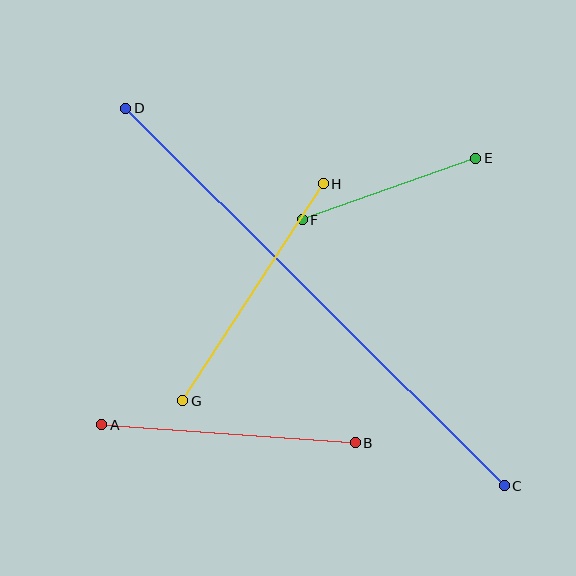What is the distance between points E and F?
The distance is approximately 184 pixels.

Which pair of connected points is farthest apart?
Points C and D are farthest apart.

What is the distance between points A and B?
The distance is approximately 254 pixels.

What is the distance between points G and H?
The distance is approximately 259 pixels.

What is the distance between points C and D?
The distance is approximately 535 pixels.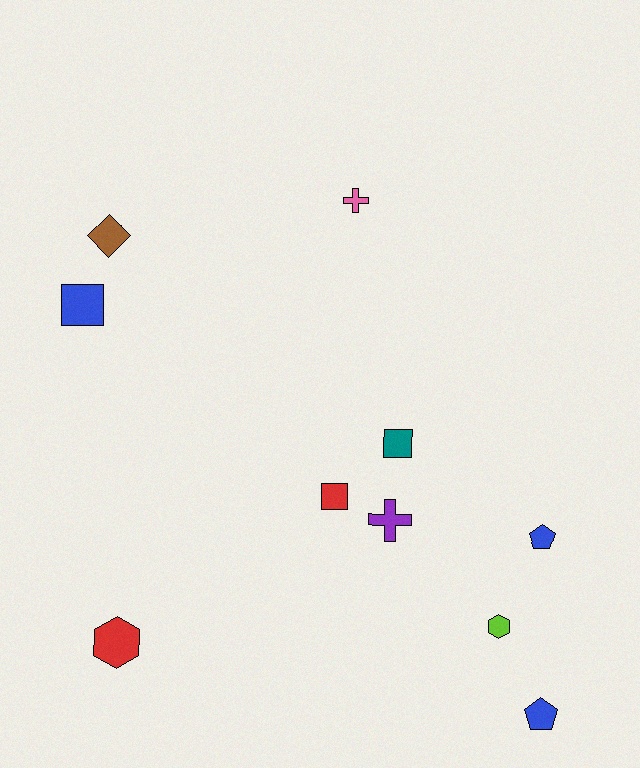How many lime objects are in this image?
There is 1 lime object.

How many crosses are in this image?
There are 2 crosses.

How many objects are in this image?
There are 10 objects.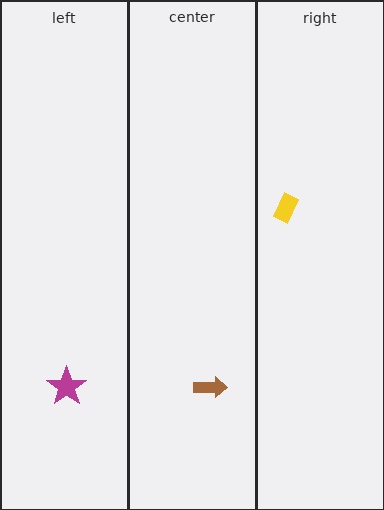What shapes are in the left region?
The magenta star.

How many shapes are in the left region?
1.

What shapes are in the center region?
The brown arrow.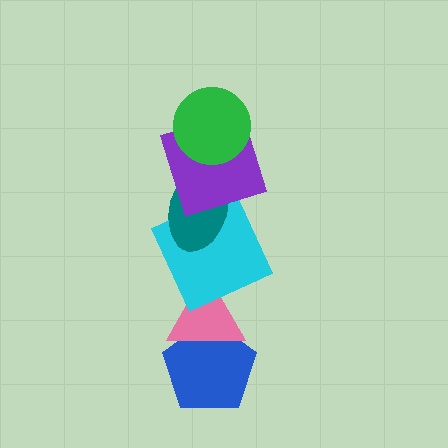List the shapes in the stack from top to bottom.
From top to bottom: the green circle, the purple square, the teal ellipse, the cyan square, the pink triangle, the blue pentagon.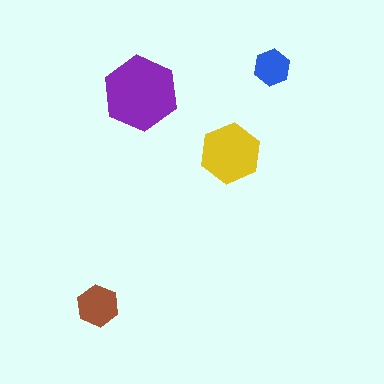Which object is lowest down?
The brown hexagon is bottommost.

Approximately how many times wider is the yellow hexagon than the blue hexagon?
About 1.5 times wider.